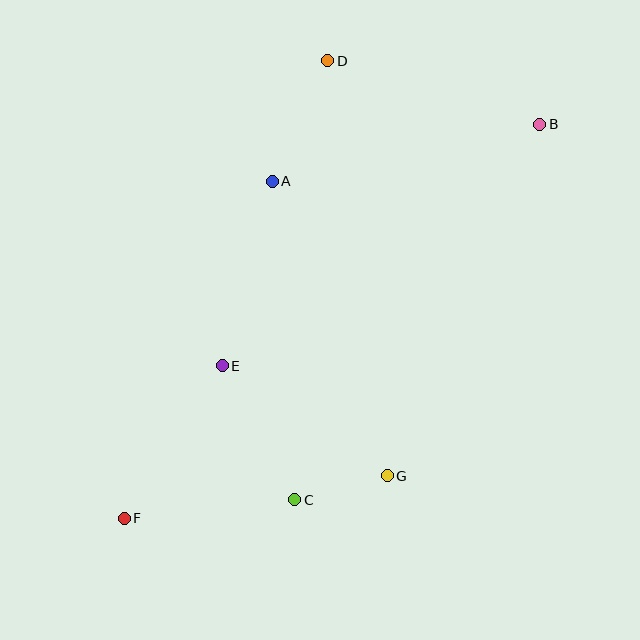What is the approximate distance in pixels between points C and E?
The distance between C and E is approximately 152 pixels.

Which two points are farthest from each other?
Points B and F are farthest from each other.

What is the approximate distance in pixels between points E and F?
The distance between E and F is approximately 181 pixels.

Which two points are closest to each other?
Points C and G are closest to each other.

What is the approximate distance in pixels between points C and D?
The distance between C and D is approximately 440 pixels.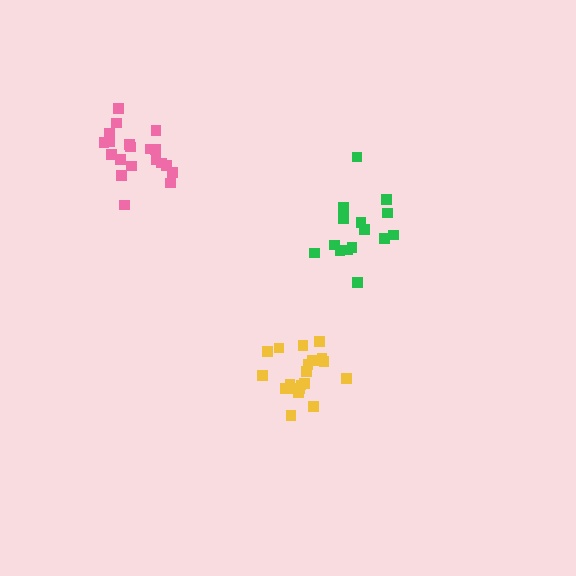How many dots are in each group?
Group 1: 21 dots, Group 2: 20 dots, Group 3: 15 dots (56 total).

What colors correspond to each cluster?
The clusters are colored: yellow, pink, green.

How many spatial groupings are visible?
There are 3 spatial groupings.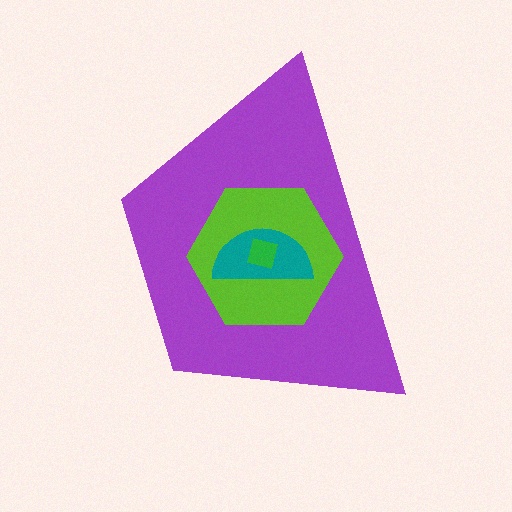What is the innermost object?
The green square.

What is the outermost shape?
The purple trapezoid.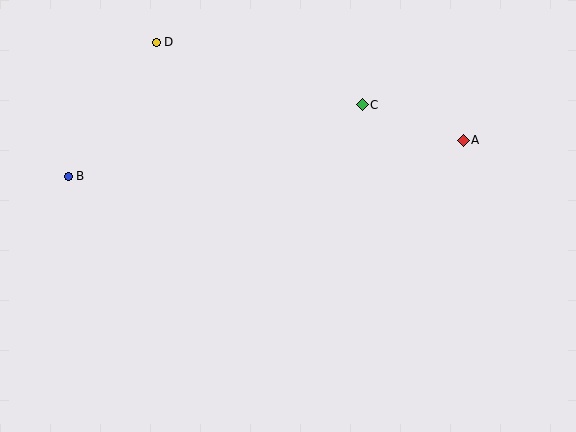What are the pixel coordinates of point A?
Point A is at (463, 140).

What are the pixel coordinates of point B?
Point B is at (68, 176).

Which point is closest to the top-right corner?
Point A is closest to the top-right corner.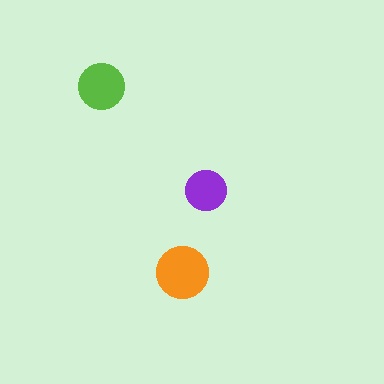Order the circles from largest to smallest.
the orange one, the lime one, the purple one.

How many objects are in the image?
There are 3 objects in the image.